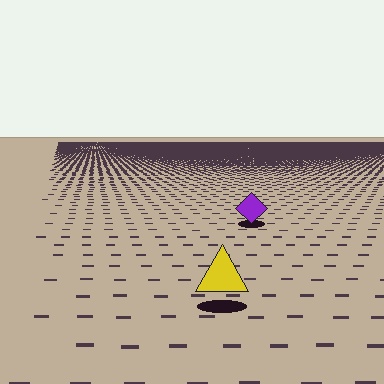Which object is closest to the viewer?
The yellow triangle is closest. The texture marks near it are larger and more spread out.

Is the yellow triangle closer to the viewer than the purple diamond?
Yes. The yellow triangle is closer — you can tell from the texture gradient: the ground texture is coarser near it.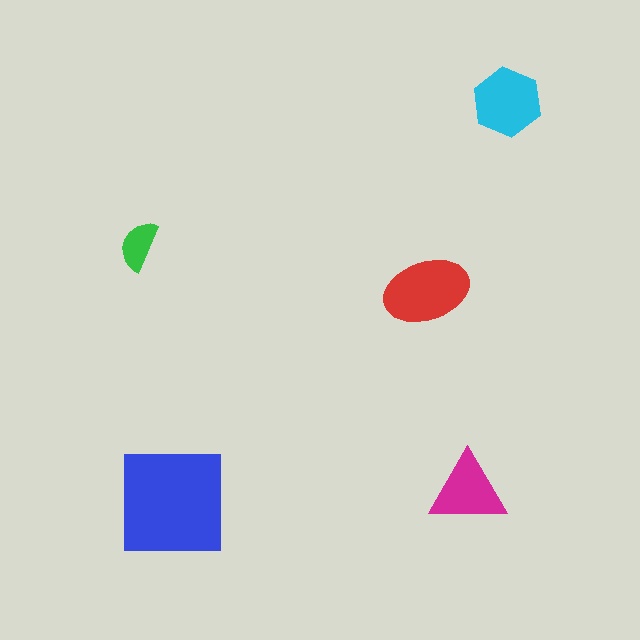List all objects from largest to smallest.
The blue square, the red ellipse, the cyan hexagon, the magenta triangle, the green semicircle.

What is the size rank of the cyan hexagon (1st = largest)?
3rd.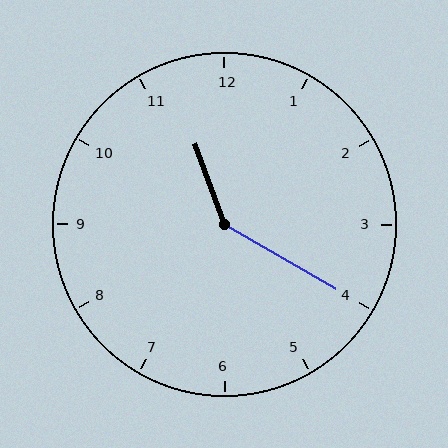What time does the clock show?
11:20.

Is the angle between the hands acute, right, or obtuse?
It is obtuse.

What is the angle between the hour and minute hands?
Approximately 140 degrees.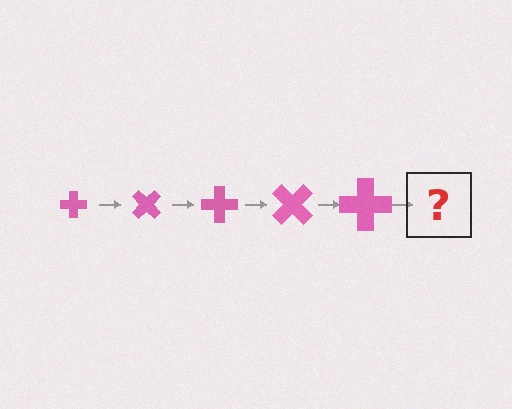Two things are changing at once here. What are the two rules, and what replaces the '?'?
The two rules are that the cross grows larger each step and it rotates 45 degrees each step. The '?' should be a cross, larger than the previous one and rotated 225 degrees from the start.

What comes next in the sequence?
The next element should be a cross, larger than the previous one and rotated 225 degrees from the start.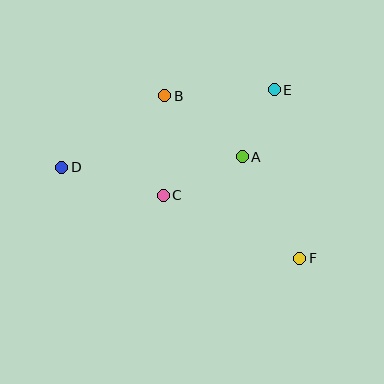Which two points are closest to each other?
Points A and E are closest to each other.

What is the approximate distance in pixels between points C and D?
The distance between C and D is approximately 105 pixels.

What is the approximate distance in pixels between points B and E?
The distance between B and E is approximately 110 pixels.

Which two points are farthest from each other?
Points D and F are farthest from each other.